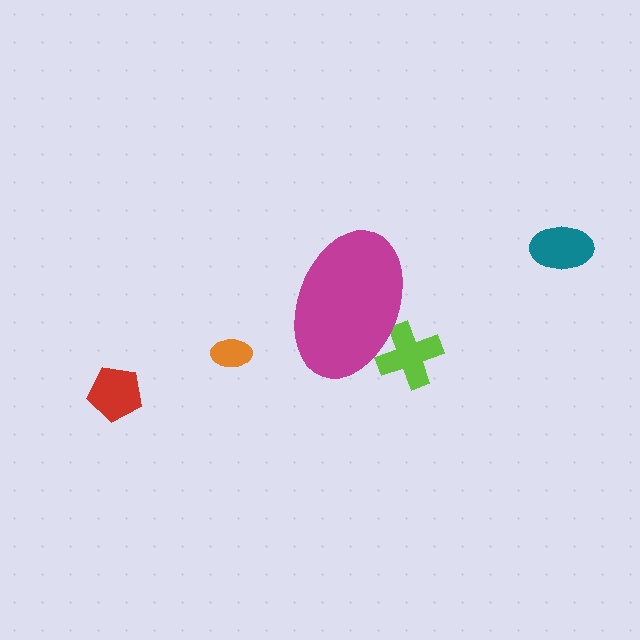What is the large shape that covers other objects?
A magenta ellipse.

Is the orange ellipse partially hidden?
No, the orange ellipse is fully visible.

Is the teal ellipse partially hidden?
No, the teal ellipse is fully visible.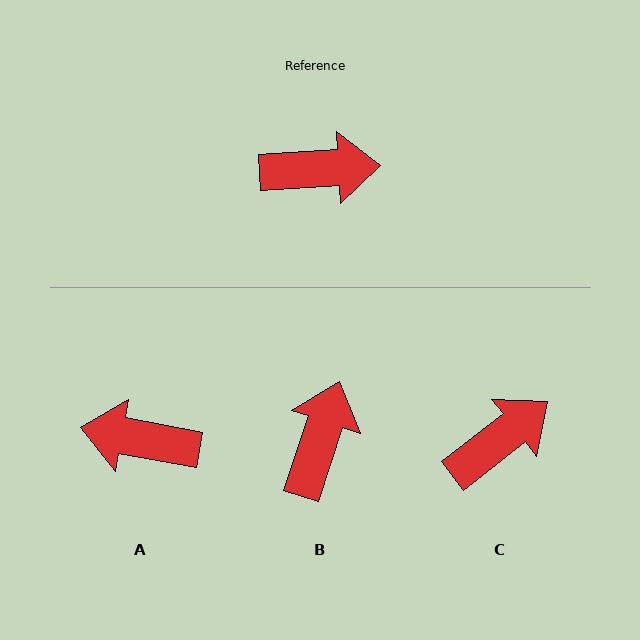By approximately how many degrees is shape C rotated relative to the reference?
Approximately 35 degrees counter-clockwise.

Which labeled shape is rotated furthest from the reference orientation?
A, about 166 degrees away.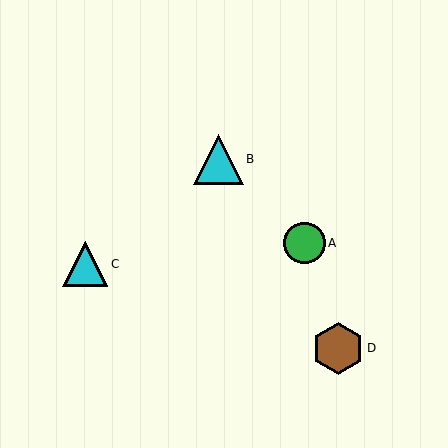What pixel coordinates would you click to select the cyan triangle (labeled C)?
Click at (85, 264) to select the cyan triangle C.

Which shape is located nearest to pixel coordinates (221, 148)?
The cyan triangle (labeled B) at (218, 159) is nearest to that location.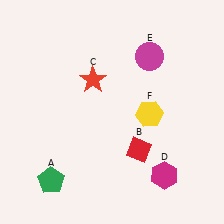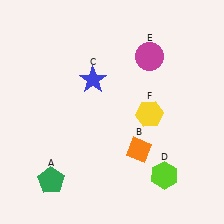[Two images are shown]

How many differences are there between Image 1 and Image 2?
There are 3 differences between the two images.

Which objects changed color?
B changed from red to orange. C changed from red to blue. D changed from magenta to lime.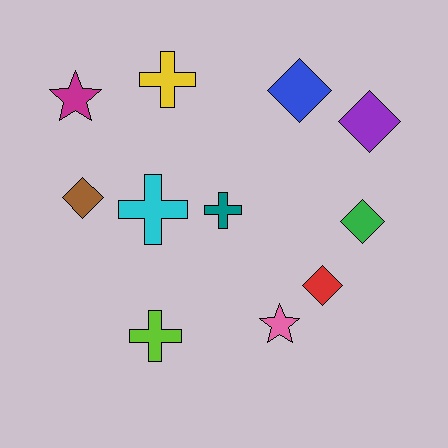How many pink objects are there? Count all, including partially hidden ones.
There is 1 pink object.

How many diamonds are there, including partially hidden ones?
There are 5 diamonds.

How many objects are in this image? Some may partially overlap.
There are 11 objects.